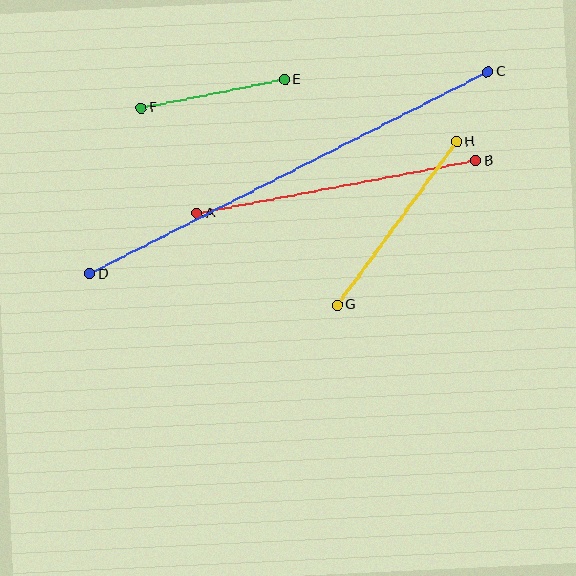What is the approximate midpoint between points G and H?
The midpoint is at approximately (397, 223) pixels.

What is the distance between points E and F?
The distance is approximately 146 pixels.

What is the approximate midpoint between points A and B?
The midpoint is at approximately (336, 187) pixels.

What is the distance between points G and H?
The distance is approximately 203 pixels.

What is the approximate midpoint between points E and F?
The midpoint is at approximately (213, 94) pixels.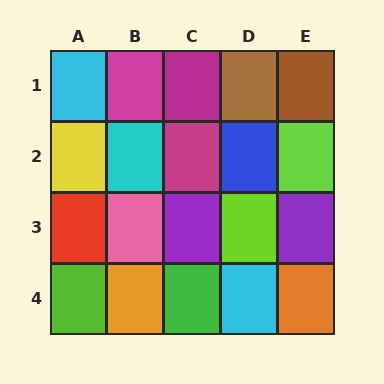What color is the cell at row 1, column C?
Magenta.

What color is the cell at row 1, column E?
Brown.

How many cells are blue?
1 cell is blue.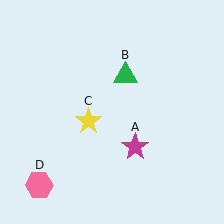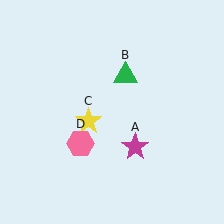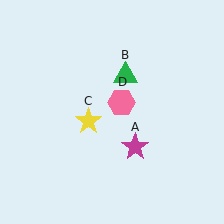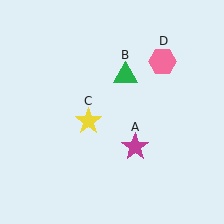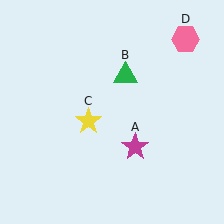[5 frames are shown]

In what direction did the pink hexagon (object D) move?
The pink hexagon (object D) moved up and to the right.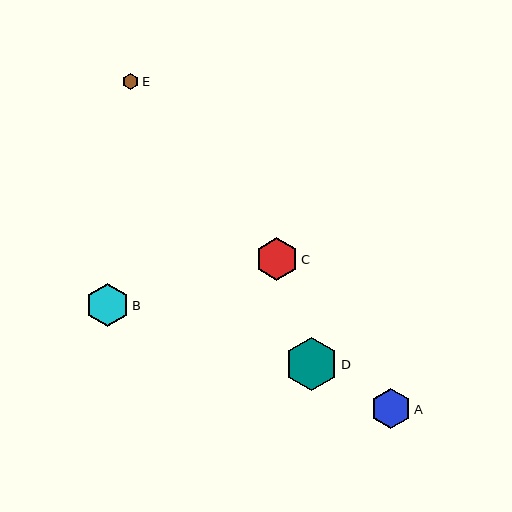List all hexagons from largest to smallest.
From largest to smallest: D, B, C, A, E.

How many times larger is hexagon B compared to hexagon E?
Hexagon B is approximately 2.6 times the size of hexagon E.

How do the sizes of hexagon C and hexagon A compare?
Hexagon C and hexagon A are approximately the same size.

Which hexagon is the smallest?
Hexagon E is the smallest with a size of approximately 16 pixels.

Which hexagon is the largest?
Hexagon D is the largest with a size of approximately 52 pixels.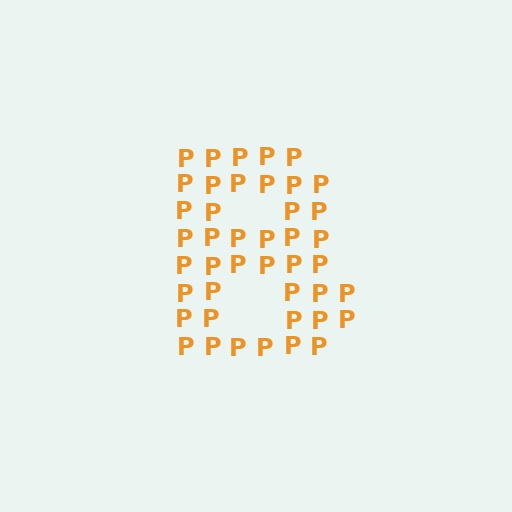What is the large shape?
The large shape is the letter B.